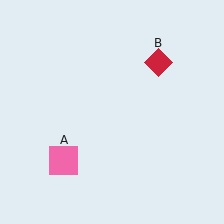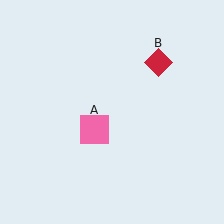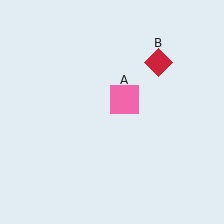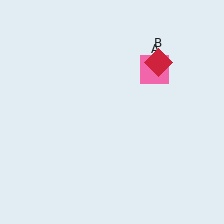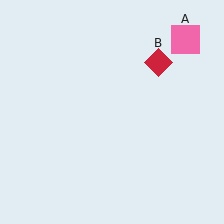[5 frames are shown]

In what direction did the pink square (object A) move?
The pink square (object A) moved up and to the right.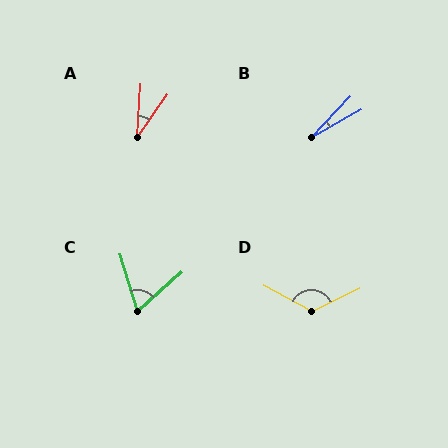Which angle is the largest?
D, at approximately 126 degrees.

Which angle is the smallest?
B, at approximately 17 degrees.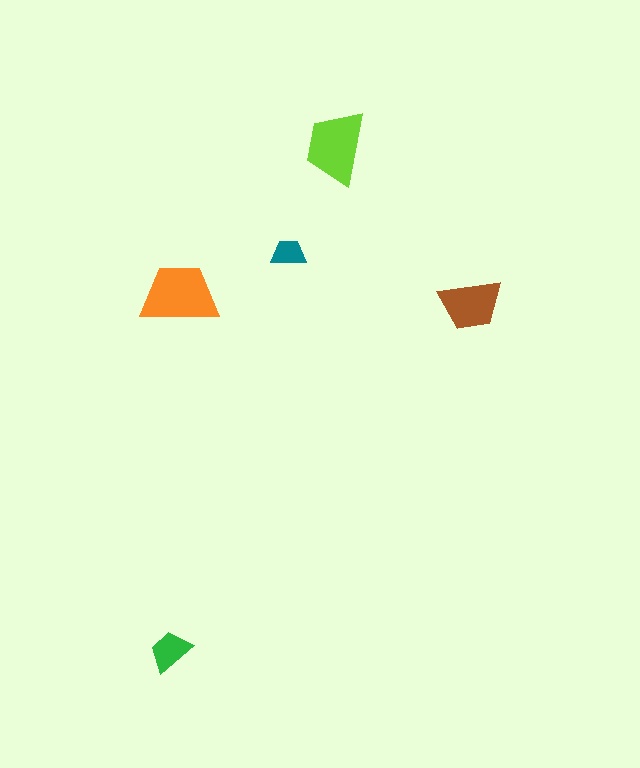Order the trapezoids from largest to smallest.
the orange one, the lime one, the brown one, the green one, the teal one.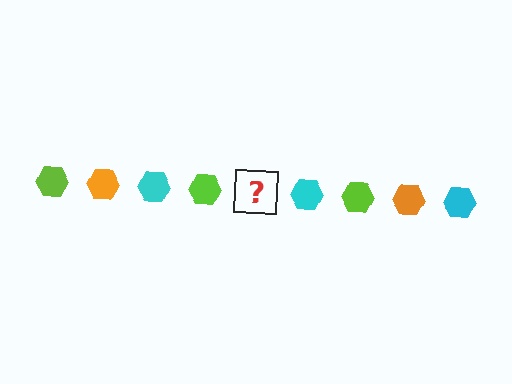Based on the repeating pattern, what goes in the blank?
The blank should be an orange hexagon.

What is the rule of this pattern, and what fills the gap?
The rule is that the pattern cycles through lime, orange, cyan hexagons. The gap should be filled with an orange hexagon.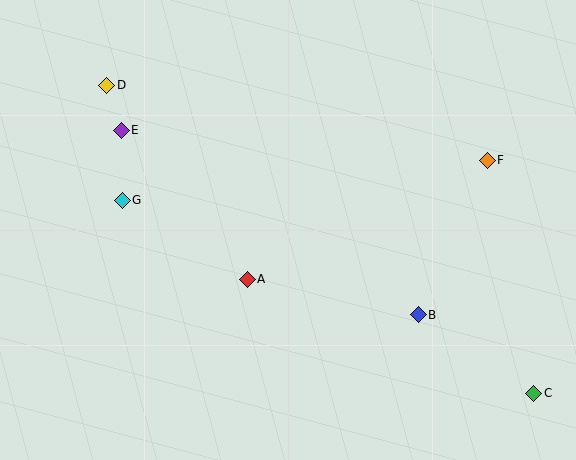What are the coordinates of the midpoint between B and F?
The midpoint between B and F is at (453, 237).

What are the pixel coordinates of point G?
Point G is at (122, 200).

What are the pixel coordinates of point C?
Point C is at (534, 393).